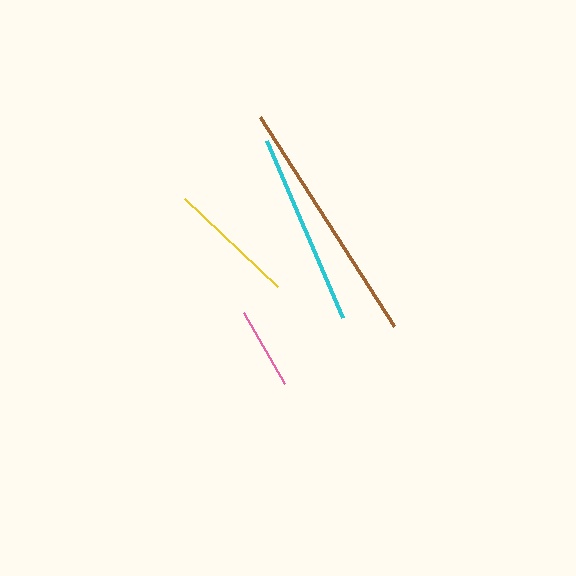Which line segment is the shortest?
The pink line is the shortest at approximately 82 pixels.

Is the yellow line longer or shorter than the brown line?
The brown line is longer than the yellow line.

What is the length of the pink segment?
The pink segment is approximately 82 pixels long.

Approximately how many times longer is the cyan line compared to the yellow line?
The cyan line is approximately 1.5 times the length of the yellow line.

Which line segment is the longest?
The brown line is the longest at approximately 248 pixels.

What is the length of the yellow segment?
The yellow segment is approximately 127 pixels long.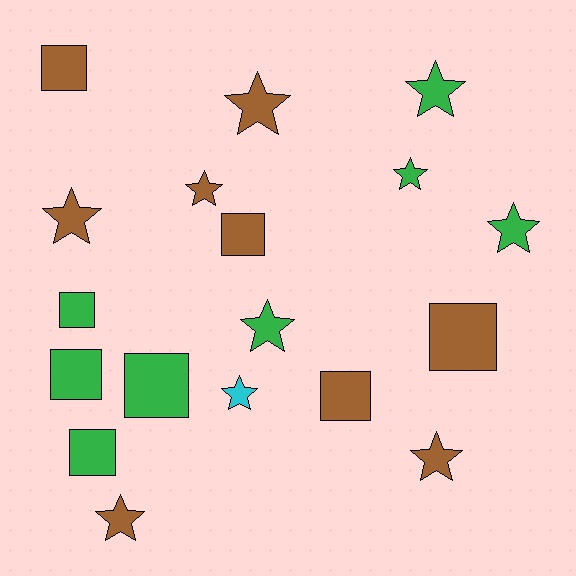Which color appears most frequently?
Brown, with 9 objects.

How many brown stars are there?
There are 5 brown stars.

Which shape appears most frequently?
Star, with 10 objects.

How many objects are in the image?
There are 18 objects.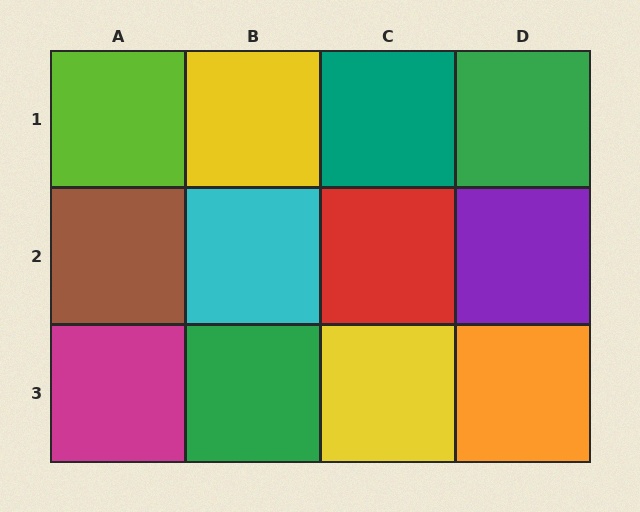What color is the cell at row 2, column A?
Brown.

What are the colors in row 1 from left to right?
Lime, yellow, teal, green.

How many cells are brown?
1 cell is brown.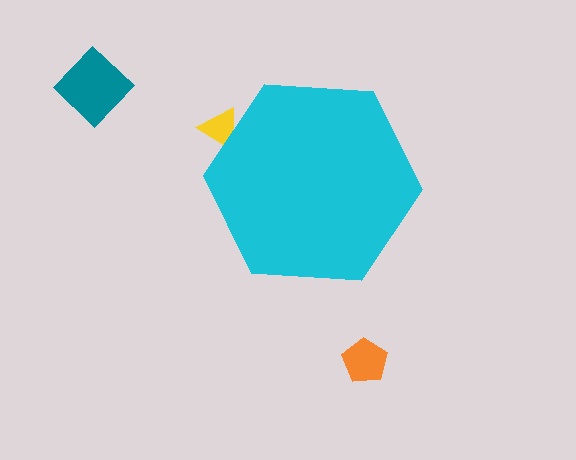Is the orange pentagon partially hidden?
No, the orange pentagon is fully visible.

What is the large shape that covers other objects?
A cyan hexagon.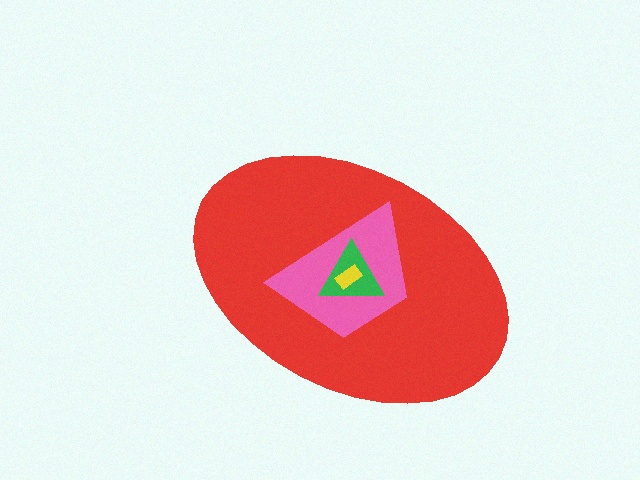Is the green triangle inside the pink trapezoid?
Yes.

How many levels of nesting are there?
4.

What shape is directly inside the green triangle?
The yellow rectangle.